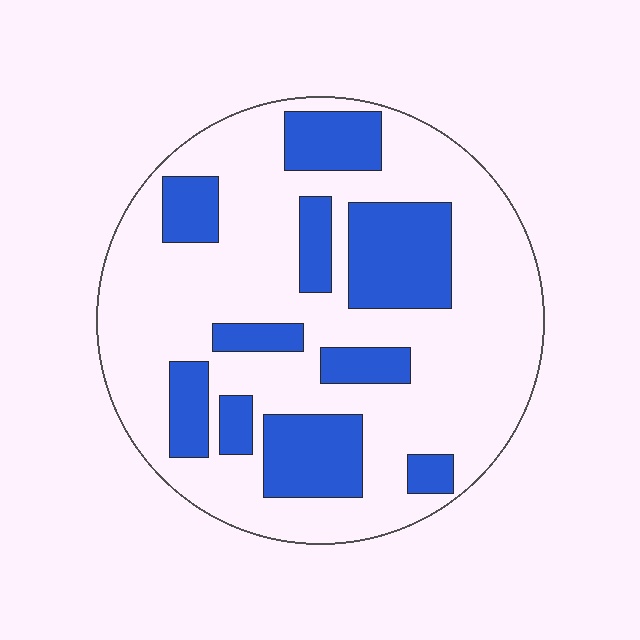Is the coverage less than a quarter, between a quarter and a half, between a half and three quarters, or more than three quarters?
Between a quarter and a half.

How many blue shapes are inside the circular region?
10.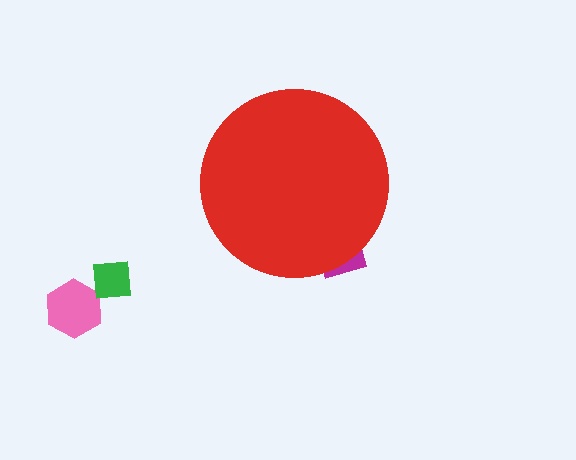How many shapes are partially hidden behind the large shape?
1 shape is partially hidden.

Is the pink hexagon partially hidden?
No, the pink hexagon is fully visible.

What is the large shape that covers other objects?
A red circle.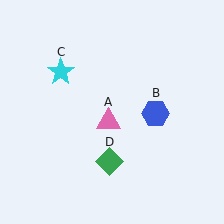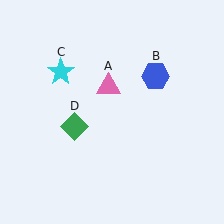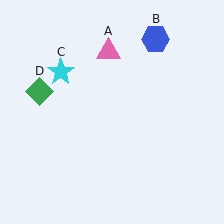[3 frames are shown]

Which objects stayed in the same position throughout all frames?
Cyan star (object C) remained stationary.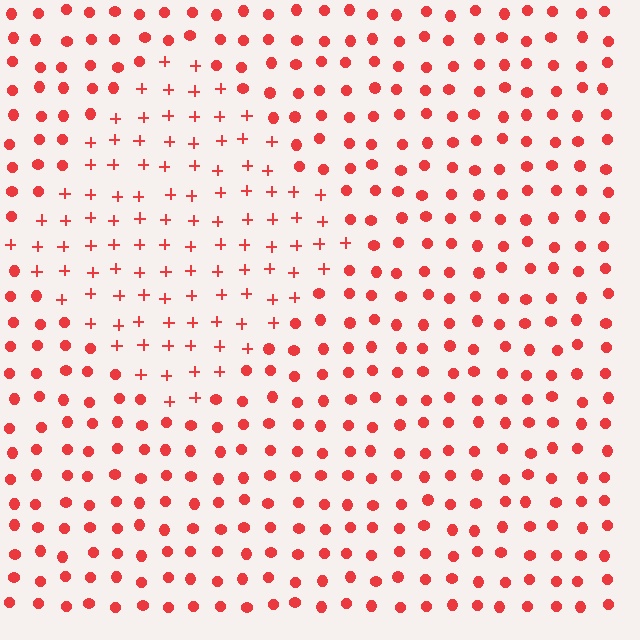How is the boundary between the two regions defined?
The boundary is defined by a change in element shape: plus signs inside vs. circles outside. All elements share the same color and spacing.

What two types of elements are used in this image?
The image uses plus signs inside the diamond region and circles outside it.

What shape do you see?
I see a diamond.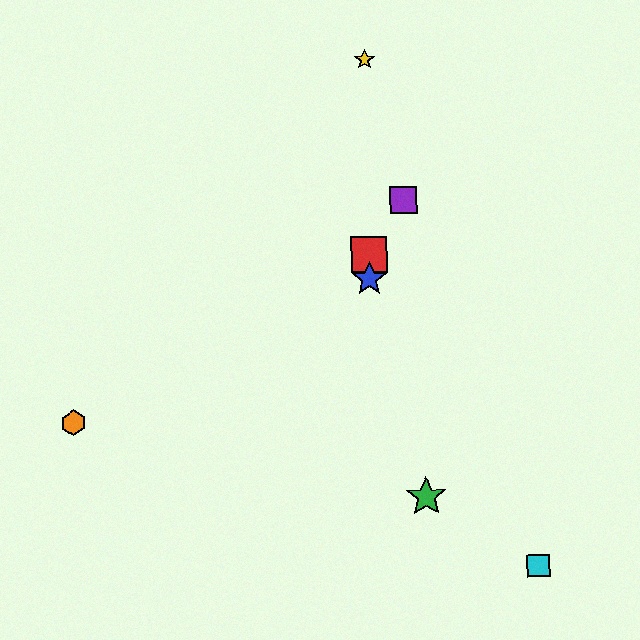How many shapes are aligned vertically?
3 shapes (the red square, the blue star, the yellow star) are aligned vertically.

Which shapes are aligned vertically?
The red square, the blue star, the yellow star are aligned vertically.